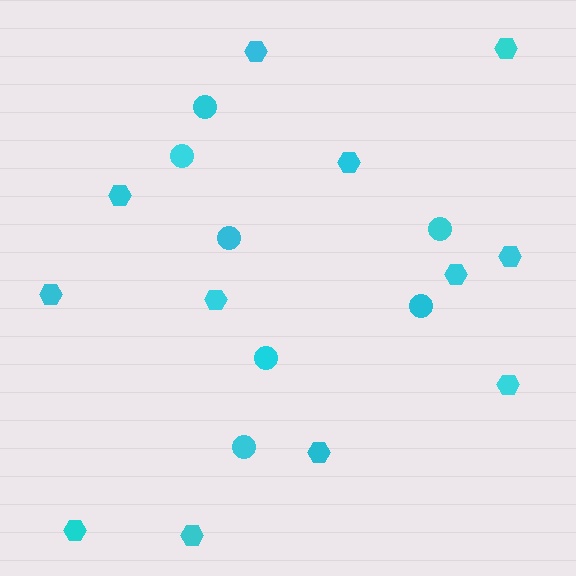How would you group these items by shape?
There are 2 groups: one group of hexagons (12) and one group of circles (7).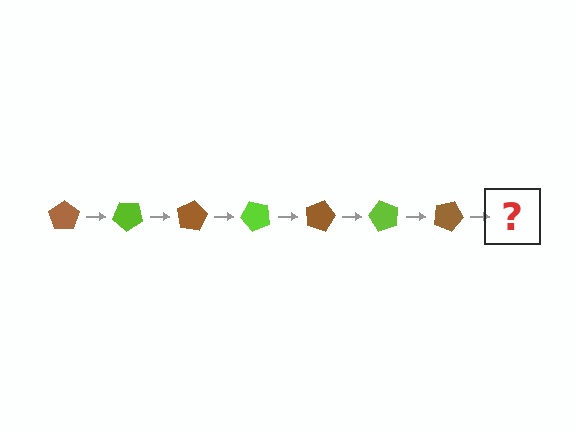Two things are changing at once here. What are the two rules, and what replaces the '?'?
The two rules are that it rotates 40 degrees each step and the color cycles through brown and lime. The '?' should be a lime pentagon, rotated 280 degrees from the start.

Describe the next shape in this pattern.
It should be a lime pentagon, rotated 280 degrees from the start.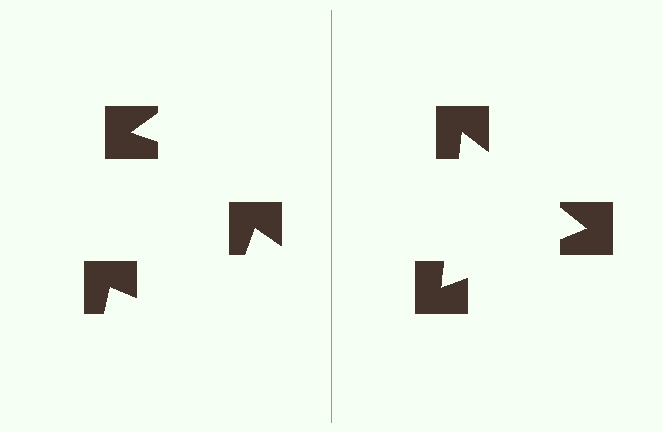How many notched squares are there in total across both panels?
6 — 3 on each side.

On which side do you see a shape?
An illusory triangle appears on the right side. On the left side the wedge cuts are rotated, so no coherent shape forms.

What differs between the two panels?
The notched squares are positioned identically on both sides; only the wedge orientations differ. On the right they align to a triangle; on the left they are misaligned.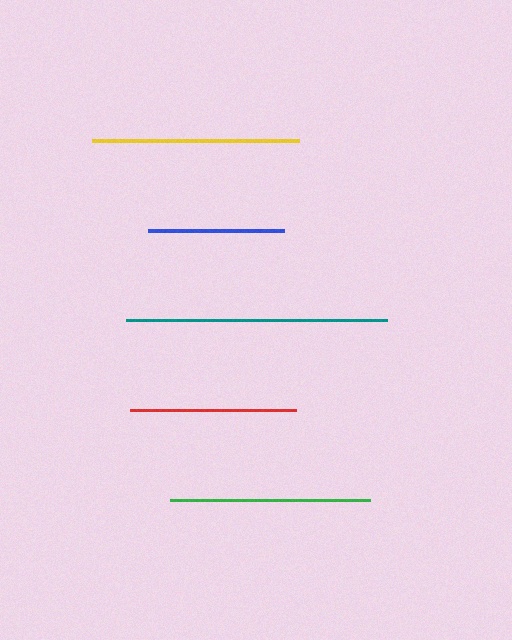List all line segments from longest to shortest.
From longest to shortest: teal, yellow, green, red, blue.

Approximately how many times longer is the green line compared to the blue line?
The green line is approximately 1.5 times the length of the blue line.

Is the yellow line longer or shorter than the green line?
The yellow line is longer than the green line.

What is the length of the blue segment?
The blue segment is approximately 136 pixels long.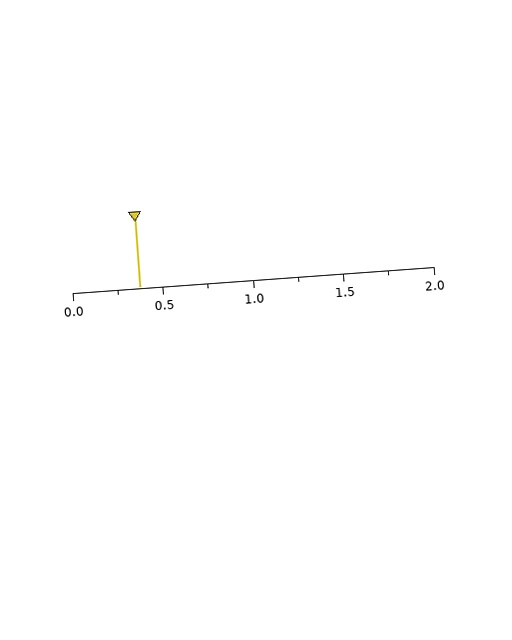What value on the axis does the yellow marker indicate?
The marker indicates approximately 0.38.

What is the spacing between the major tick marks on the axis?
The major ticks are spaced 0.5 apart.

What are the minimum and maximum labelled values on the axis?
The axis runs from 0.0 to 2.0.